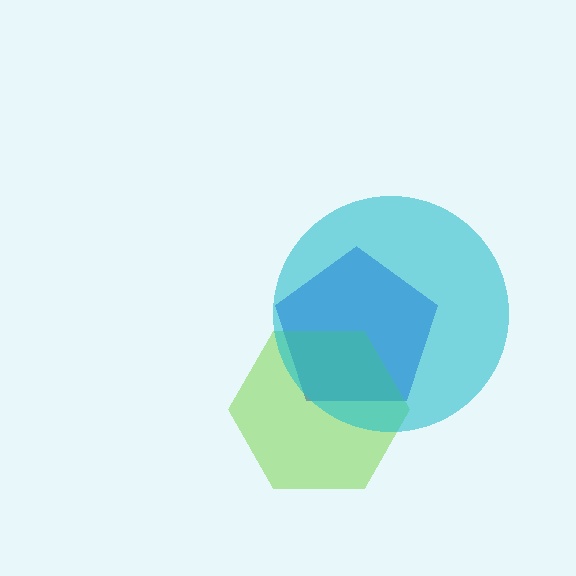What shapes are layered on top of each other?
The layered shapes are: a blue pentagon, a lime hexagon, a cyan circle.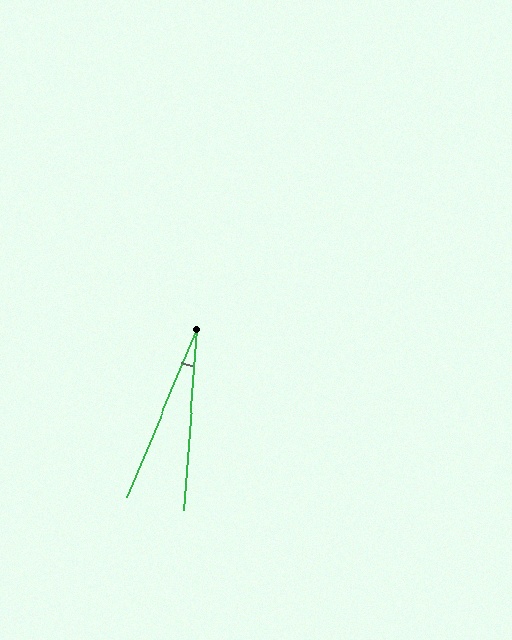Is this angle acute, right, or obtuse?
It is acute.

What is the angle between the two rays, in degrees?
Approximately 18 degrees.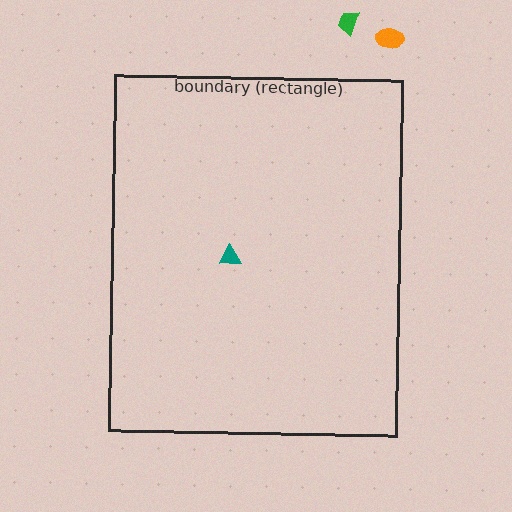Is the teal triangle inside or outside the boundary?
Inside.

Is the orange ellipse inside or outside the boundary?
Outside.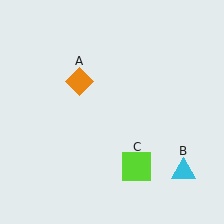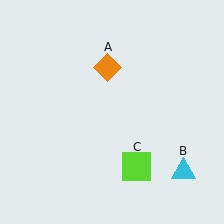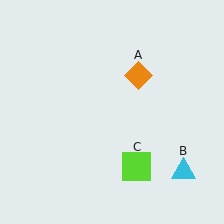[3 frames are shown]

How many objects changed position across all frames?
1 object changed position: orange diamond (object A).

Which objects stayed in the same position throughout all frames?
Cyan triangle (object B) and lime square (object C) remained stationary.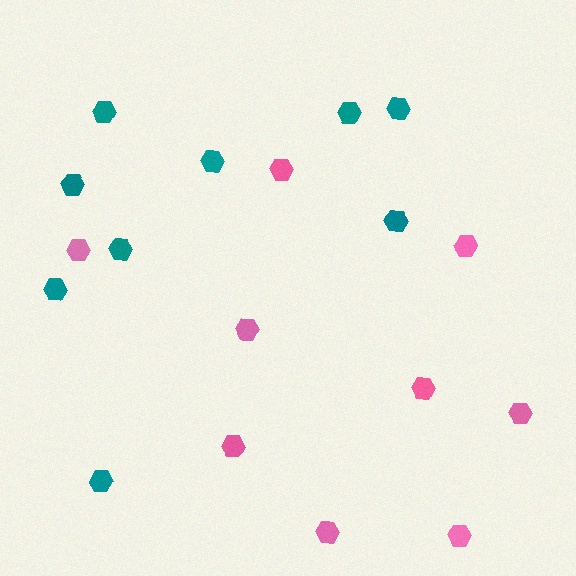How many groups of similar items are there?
There are 2 groups: one group of pink hexagons (9) and one group of teal hexagons (9).